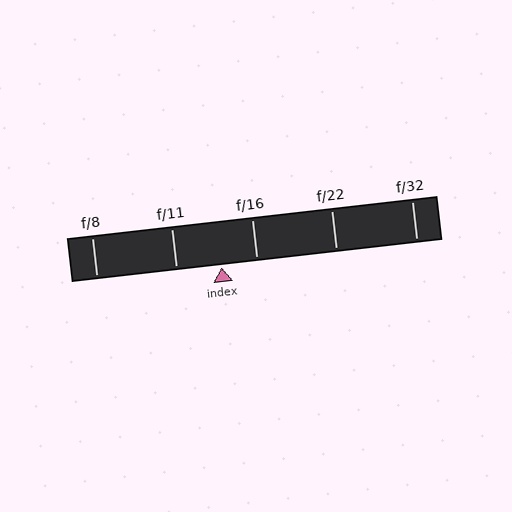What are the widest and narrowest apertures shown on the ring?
The widest aperture shown is f/8 and the narrowest is f/32.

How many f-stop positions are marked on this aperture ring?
There are 5 f-stop positions marked.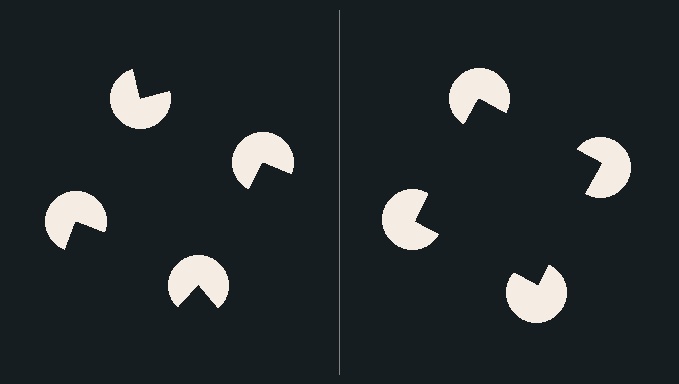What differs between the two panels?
The pac-man discs are positioned identically on both sides; only the wedge orientations differ. On the right they align to a square; on the left they are misaligned.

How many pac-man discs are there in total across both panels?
8 — 4 on each side.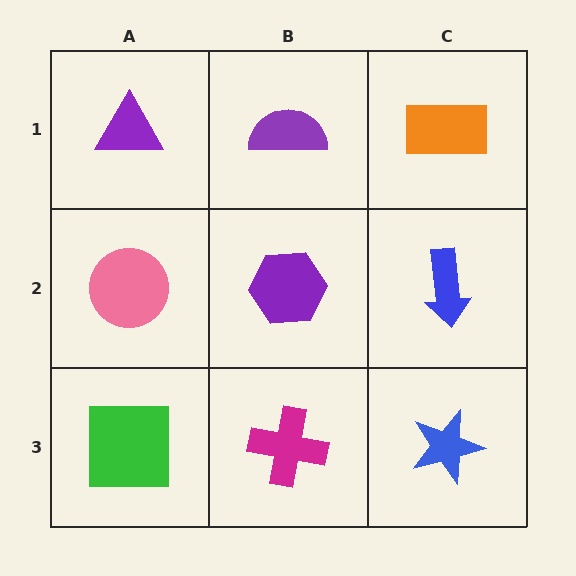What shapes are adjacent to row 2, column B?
A purple semicircle (row 1, column B), a magenta cross (row 3, column B), a pink circle (row 2, column A), a blue arrow (row 2, column C).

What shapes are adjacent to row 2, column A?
A purple triangle (row 1, column A), a green square (row 3, column A), a purple hexagon (row 2, column B).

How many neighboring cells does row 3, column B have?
3.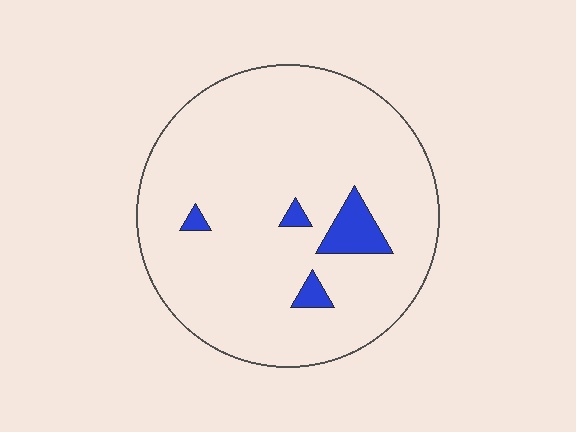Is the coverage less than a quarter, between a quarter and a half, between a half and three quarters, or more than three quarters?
Less than a quarter.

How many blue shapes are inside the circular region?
4.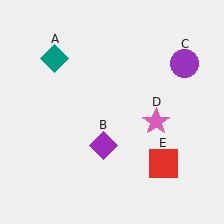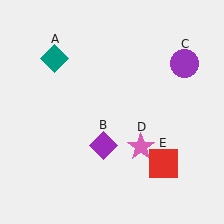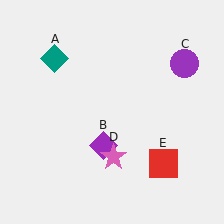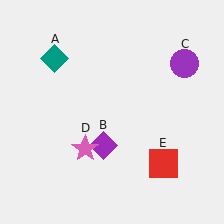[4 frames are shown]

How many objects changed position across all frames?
1 object changed position: pink star (object D).